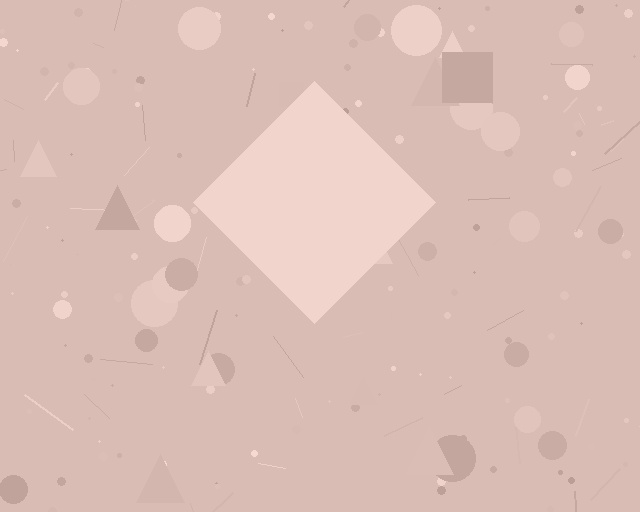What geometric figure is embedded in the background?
A diamond is embedded in the background.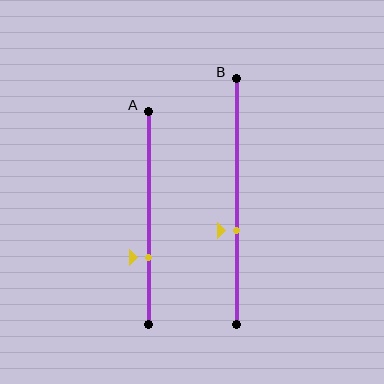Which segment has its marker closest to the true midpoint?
Segment B has its marker closest to the true midpoint.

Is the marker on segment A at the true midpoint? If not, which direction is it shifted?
No, the marker on segment A is shifted downward by about 19% of the segment length.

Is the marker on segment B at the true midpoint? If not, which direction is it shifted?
No, the marker on segment B is shifted downward by about 12% of the segment length.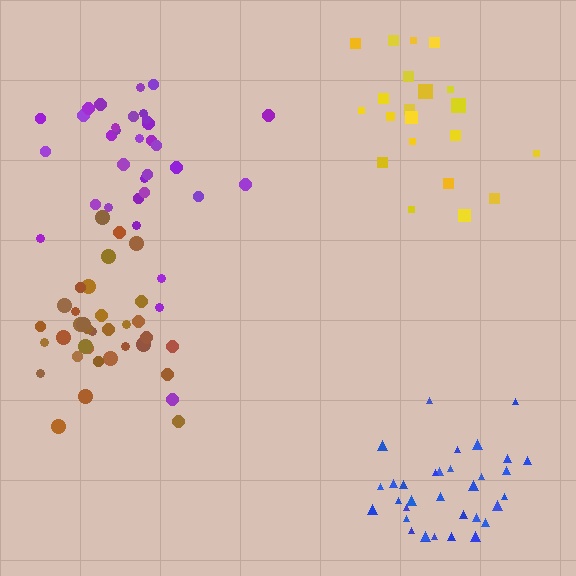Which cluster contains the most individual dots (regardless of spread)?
Brown (34).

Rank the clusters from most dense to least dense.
brown, blue, purple, yellow.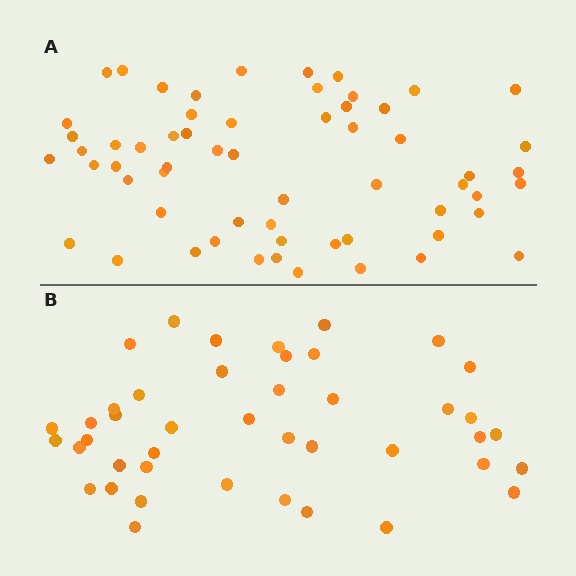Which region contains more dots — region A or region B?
Region A (the top region) has more dots.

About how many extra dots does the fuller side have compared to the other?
Region A has approximately 15 more dots than region B.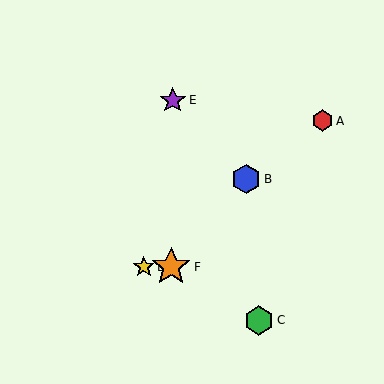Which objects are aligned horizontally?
Objects D, F are aligned horizontally.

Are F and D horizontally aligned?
Yes, both are at y≈267.